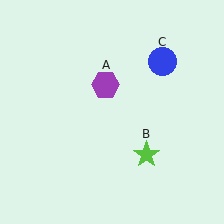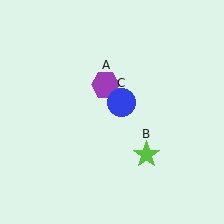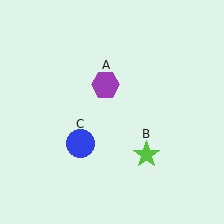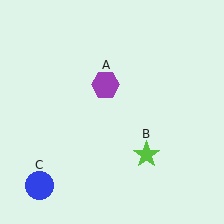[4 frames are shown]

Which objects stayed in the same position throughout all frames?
Purple hexagon (object A) and lime star (object B) remained stationary.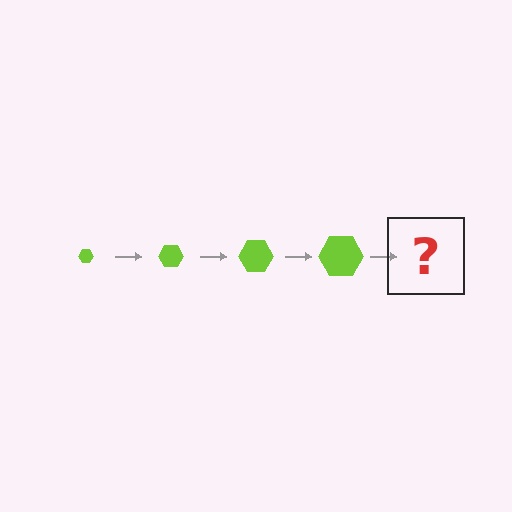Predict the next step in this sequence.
The next step is a lime hexagon, larger than the previous one.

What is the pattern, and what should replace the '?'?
The pattern is that the hexagon gets progressively larger each step. The '?' should be a lime hexagon, larger than the previous one.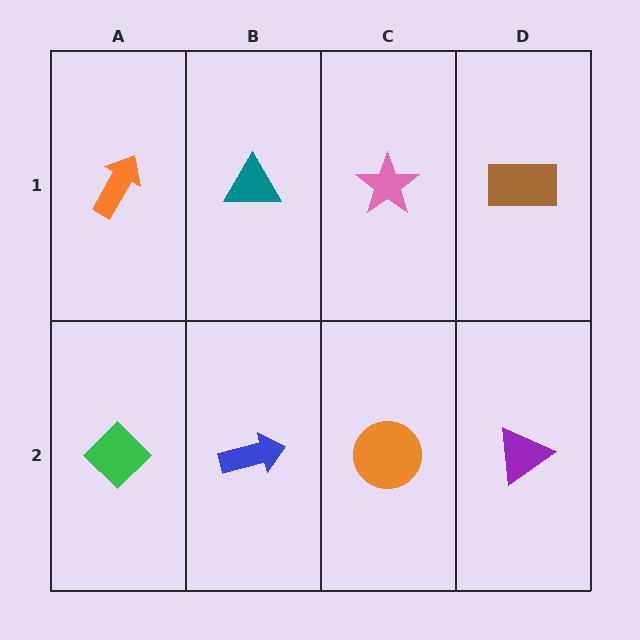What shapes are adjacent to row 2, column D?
A brown rectangle (row 1, column D), an orange circle (row 2, column C).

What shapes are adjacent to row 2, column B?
A teal triangle (row 1, column B), a green diamond (row 2, column A), an orange circle (row 2, column C).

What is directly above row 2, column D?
A brown rectangle.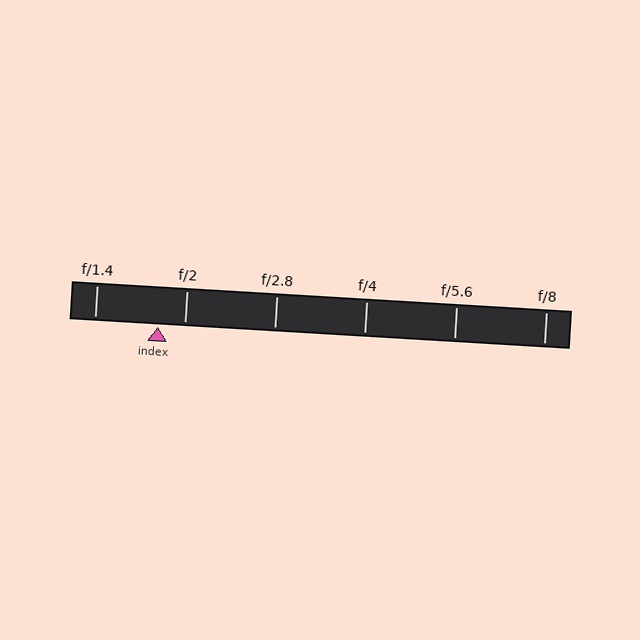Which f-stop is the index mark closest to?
The index mark is closest to f/2.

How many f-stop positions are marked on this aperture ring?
There are 6 f-stop positions marked.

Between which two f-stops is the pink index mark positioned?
The index mark is between f/1.4 and f/2.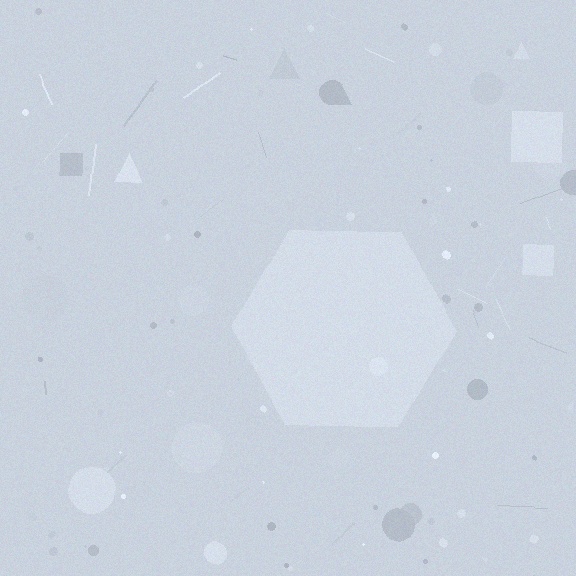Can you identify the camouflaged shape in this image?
The camouflaged shape is a hexagon.